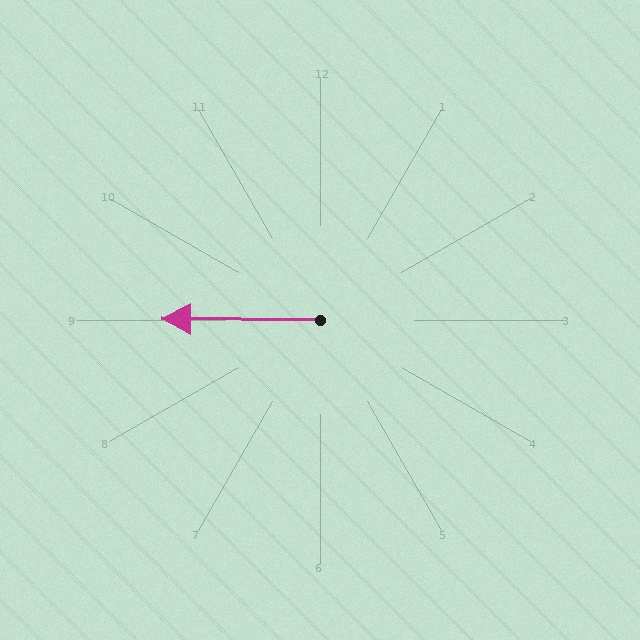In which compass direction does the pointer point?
West.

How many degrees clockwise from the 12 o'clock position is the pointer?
Approximately 270 degrees.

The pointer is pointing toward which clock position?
Roughly 9 o'clock.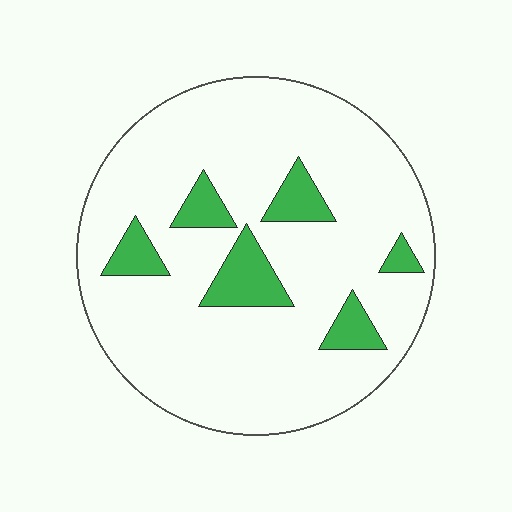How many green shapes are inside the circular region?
6.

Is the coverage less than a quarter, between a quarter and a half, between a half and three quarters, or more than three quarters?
Less than a quarter.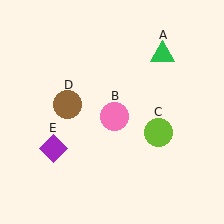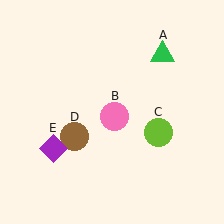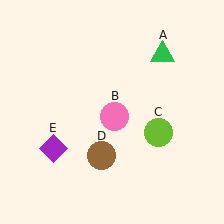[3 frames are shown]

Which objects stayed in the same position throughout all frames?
Green triangle (object A) and pink circle (object B) and lime circle (object C) and purple diamond (object E) remained stationary.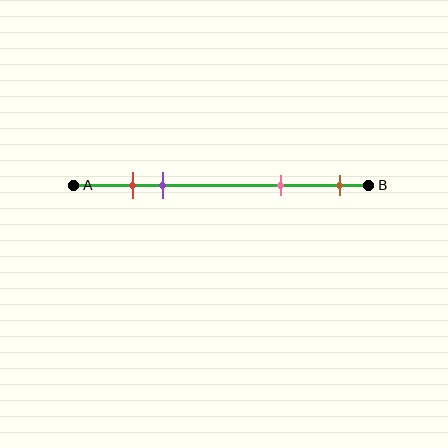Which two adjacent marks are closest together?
The red and purple marks are the closest adjacent pair.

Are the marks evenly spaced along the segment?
No, the marks are not evenly spaced.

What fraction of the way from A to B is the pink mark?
The pink mark is approximately 70% (0.7) of the way from A to B.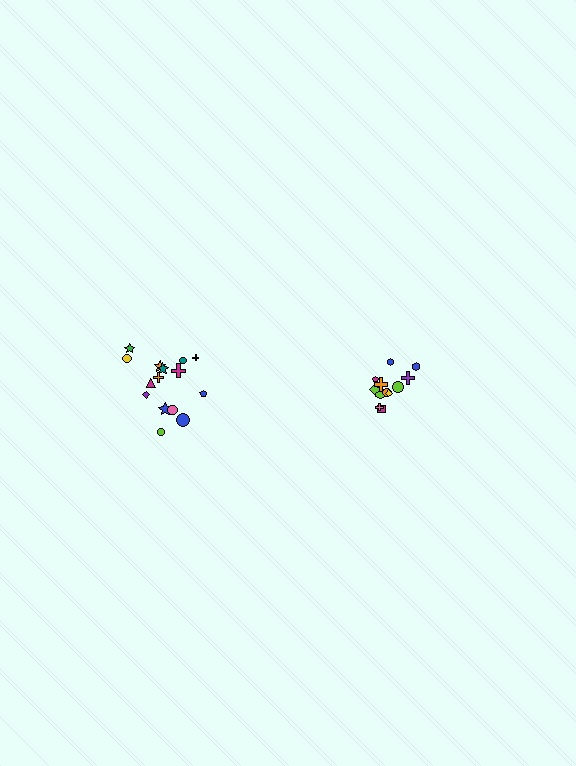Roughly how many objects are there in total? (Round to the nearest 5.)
Roughly 25 objects in total.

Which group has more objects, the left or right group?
The left group.